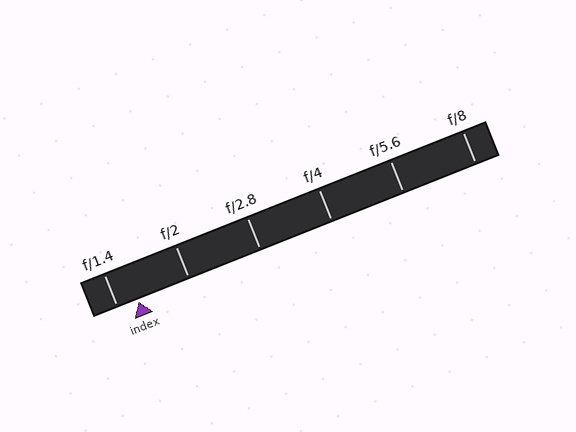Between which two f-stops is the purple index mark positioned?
The index mark is between f/1.4 and f/2.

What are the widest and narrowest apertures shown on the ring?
The widest aperture shown is f/1.4 and the narrowest is f/8.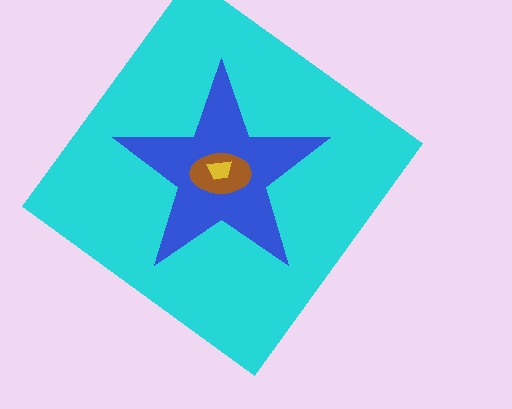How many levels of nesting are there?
4.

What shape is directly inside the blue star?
The brown ellipse.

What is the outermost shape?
The cyan diamond.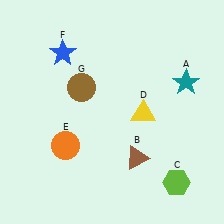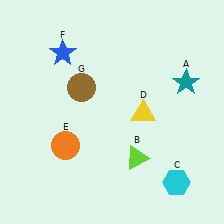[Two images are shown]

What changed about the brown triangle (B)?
In Image 1, B is brown. In Image 2, it changed to lime.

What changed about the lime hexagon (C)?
In Image 1, C is lime. In Image 2, it changed to cyan.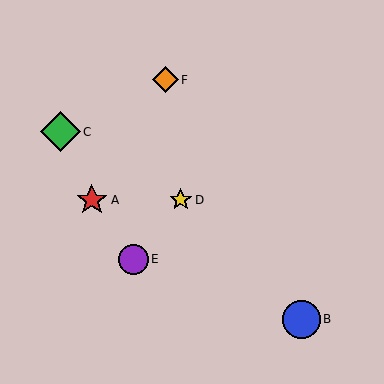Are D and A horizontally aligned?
Yes, both are at y≈200.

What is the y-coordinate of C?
Object C is at y≈132.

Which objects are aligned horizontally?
Objects A, D are aligned horizontally.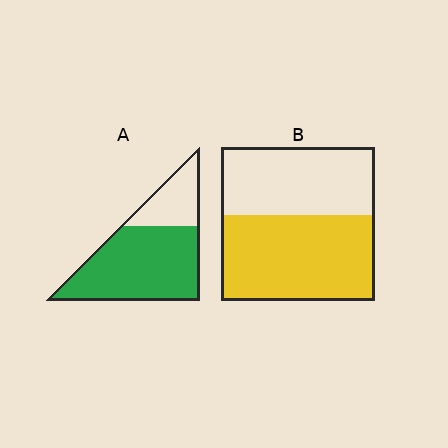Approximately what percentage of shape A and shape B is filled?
A is approximately 75% and B is approximately 55%.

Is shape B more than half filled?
Yes.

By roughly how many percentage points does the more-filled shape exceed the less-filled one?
By roughly 20 percentage points (A over B).